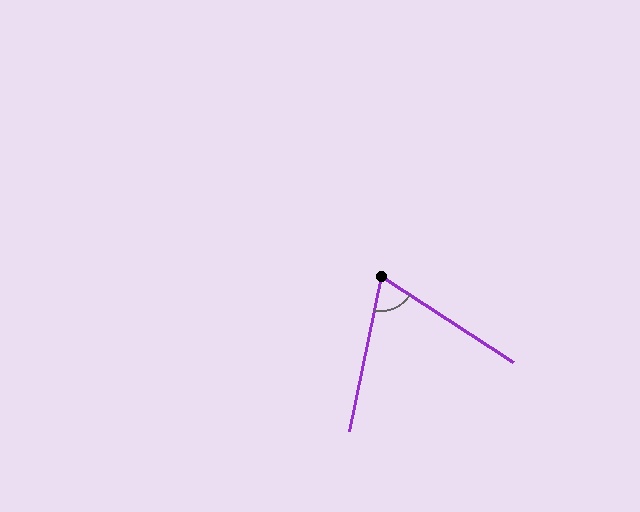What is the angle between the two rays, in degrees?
Approximately 68 degrees.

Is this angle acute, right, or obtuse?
It is acute.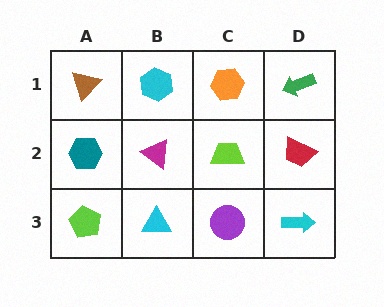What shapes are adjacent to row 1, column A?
A teal hexagon (row 2, column A), a cyan hexagon (row 1, column B).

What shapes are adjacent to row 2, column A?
A brown triangle (row 1, column A), a lime pentagon (row 3, column A), a magenta triangle (row 2, column B).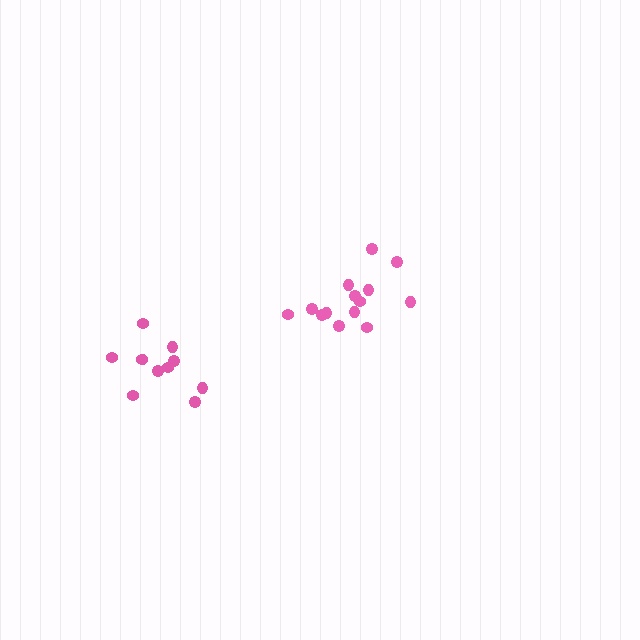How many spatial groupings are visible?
There are 2 spatial groupings.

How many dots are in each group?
Group 1: 14 dots, Group 2: 11 dots (25 total).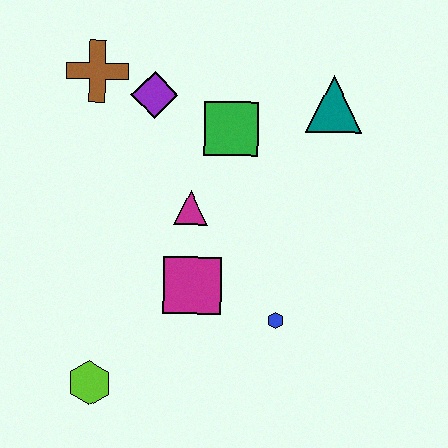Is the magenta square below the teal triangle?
Yes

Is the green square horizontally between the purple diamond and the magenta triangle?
No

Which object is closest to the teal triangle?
The green square is closest to the teal triangle.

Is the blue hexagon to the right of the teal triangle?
No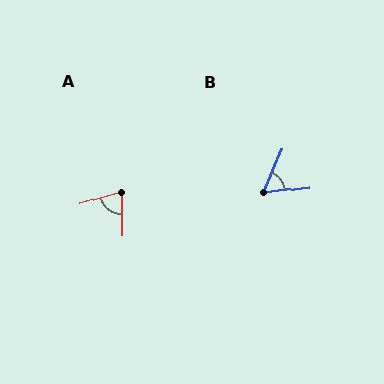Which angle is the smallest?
B, at approximately 60 degrees.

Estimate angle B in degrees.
Approximately 60 degrees.